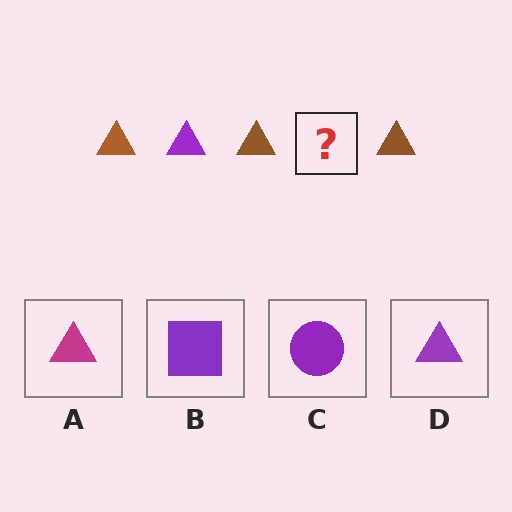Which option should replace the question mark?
Option D.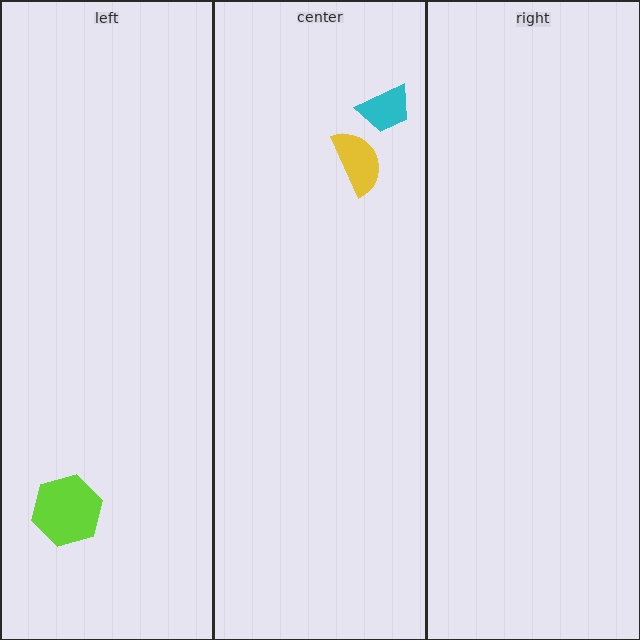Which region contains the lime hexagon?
The left region.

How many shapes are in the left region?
1.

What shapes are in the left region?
The lime hexagon.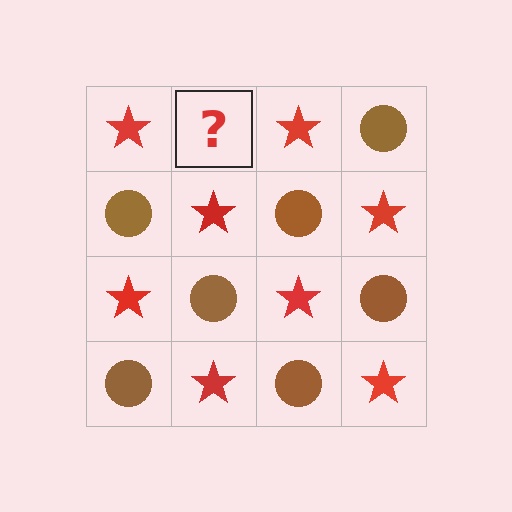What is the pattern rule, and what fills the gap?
The rule is that it alternates red star and brown circle in a checkerboard pattern. The gap should be filled with a brown circle.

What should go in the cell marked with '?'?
The missing cell should contain a brown circle.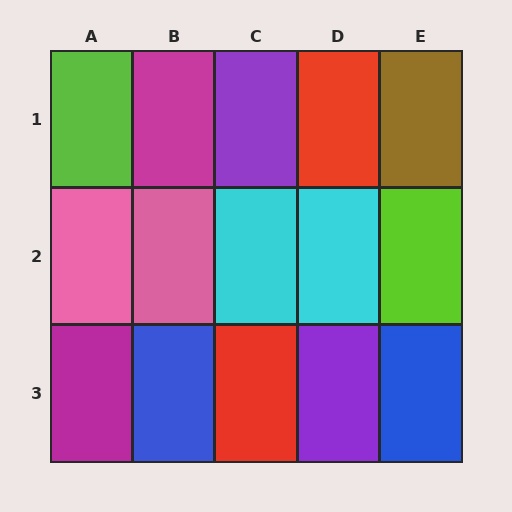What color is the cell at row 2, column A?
Pink.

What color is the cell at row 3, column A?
Magenta.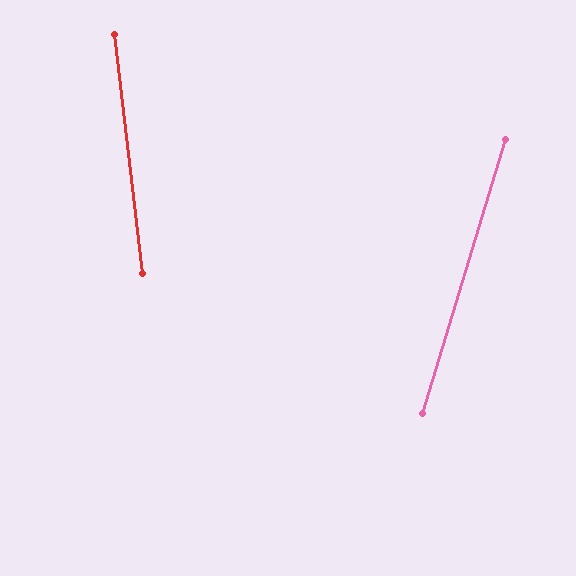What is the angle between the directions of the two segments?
Approximately 24 degrees.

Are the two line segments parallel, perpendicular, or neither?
Neither parallel nor perpendicular — they differ by about 24°.